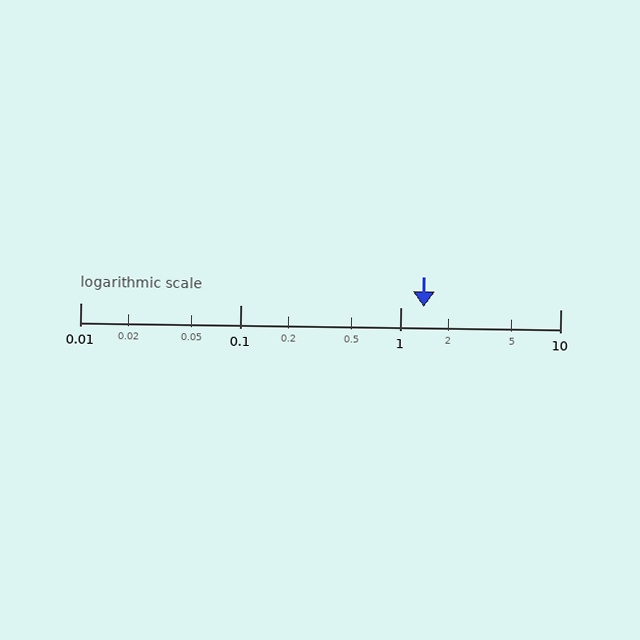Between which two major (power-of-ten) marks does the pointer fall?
The pointer is between 1 and 10.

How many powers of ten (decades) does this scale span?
The scale spans 3 decades, from 0.01 to 10.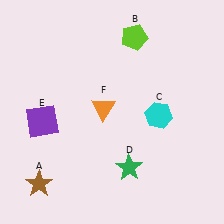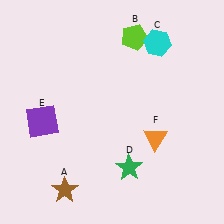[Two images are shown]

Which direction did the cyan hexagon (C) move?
The cyan hexagon (C) moved up.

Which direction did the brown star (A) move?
The brown star (A) moved right.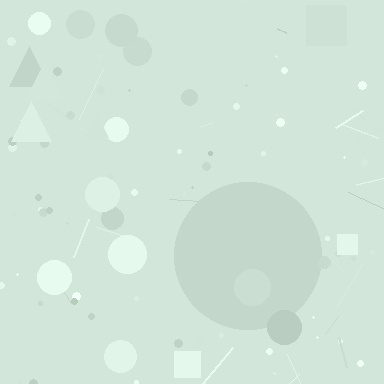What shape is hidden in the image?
A circle is hidden in the image.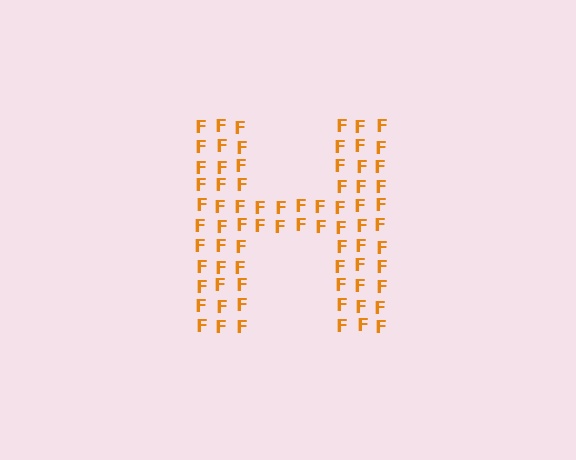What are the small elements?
The small elements are letter F's.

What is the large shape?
The large shape is the letter H.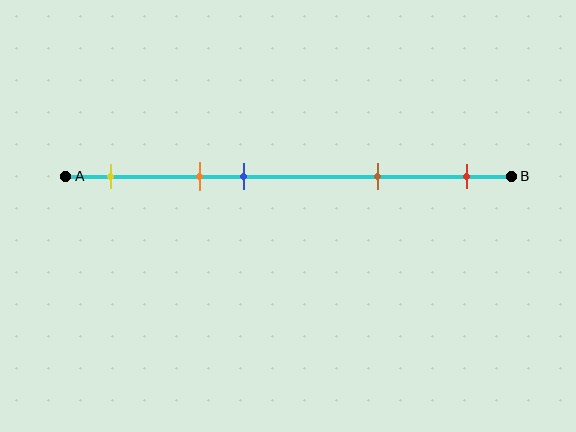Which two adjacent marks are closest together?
The orange and blue marks are the closest adjacent pair.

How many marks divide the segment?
There are 5 marks dividing the segment.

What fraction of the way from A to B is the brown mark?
The brown mark is approximately 70% (0.7) of the way from A to B.